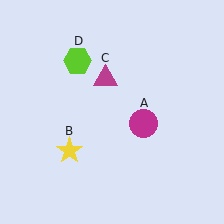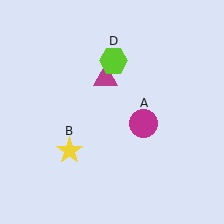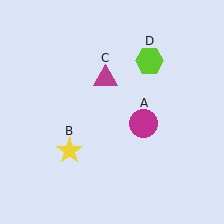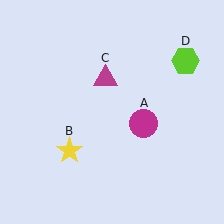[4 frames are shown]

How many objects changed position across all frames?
1 object changed position: lime hexagon (object D).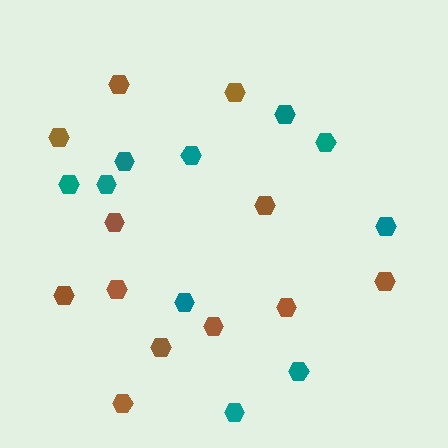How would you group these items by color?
There are 2 groups: one group of brown hexagons (12) and one group of teal hexagons (10).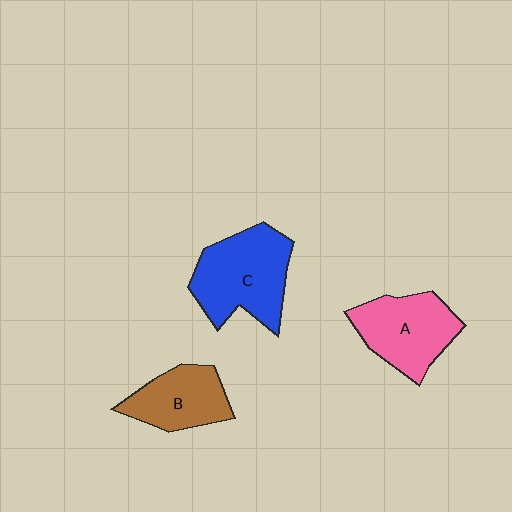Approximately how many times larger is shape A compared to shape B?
Approximately 1.2 times.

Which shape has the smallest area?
Shape B (brown).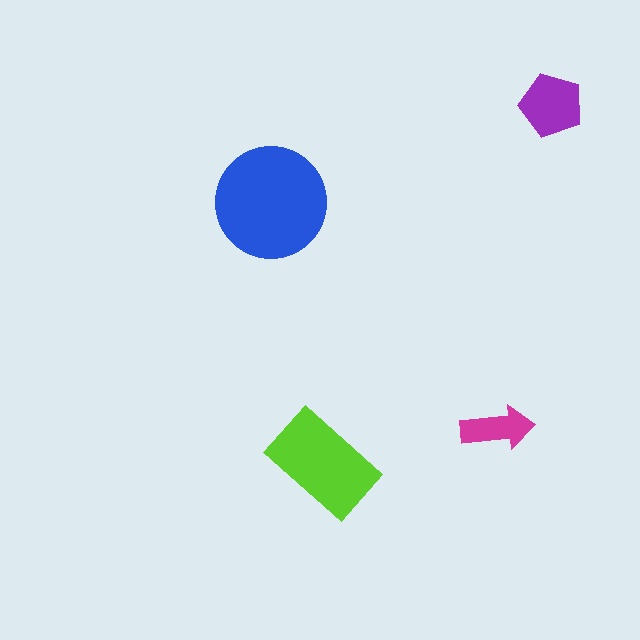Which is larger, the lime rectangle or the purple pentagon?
The lime rectangle.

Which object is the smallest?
The magenta arrow.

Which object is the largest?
The blue circle.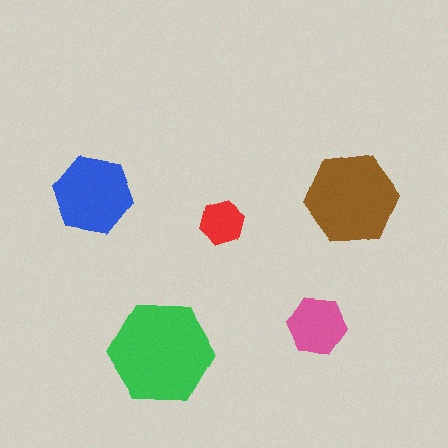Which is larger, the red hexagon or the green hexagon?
The green one.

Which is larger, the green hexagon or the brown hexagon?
The green one.